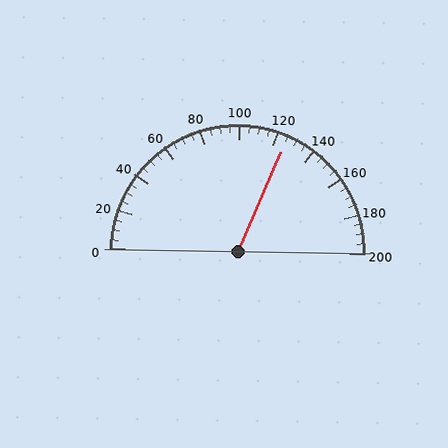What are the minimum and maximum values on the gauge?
The gauge ranges from 0 to 200.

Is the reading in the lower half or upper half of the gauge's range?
The reading is in the upper half of the range (0 to 200).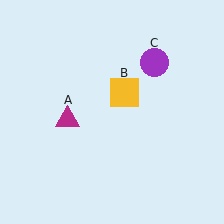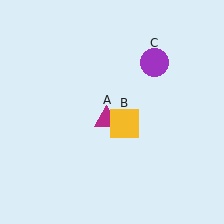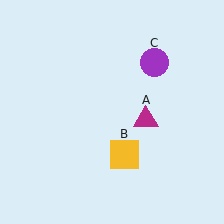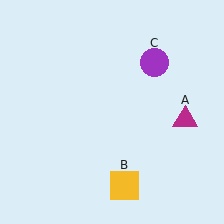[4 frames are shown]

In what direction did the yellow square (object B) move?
The yellow square (object B) moved down.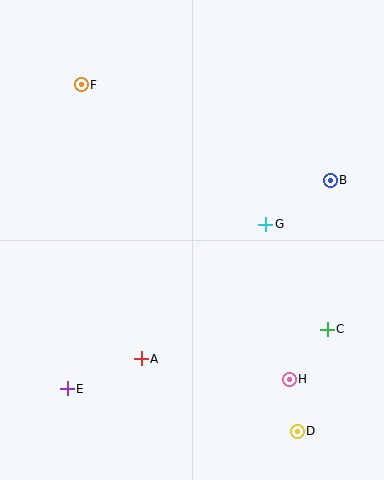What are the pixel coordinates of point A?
Point A is at (141, 359).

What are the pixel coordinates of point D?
Point D is at (297, 431).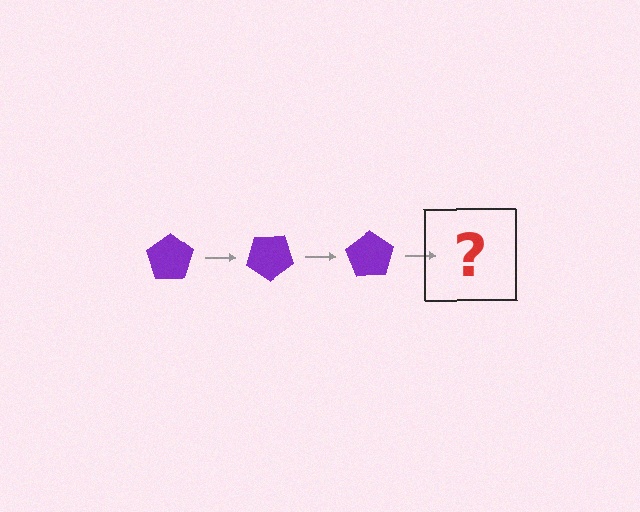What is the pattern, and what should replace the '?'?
The pattern is that the pentagon rotates 35 degrees each step. The '?' should be a purple pentagon rotated 105 degrees.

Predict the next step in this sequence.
The next step is a purple pentagon rotated 105 degrees.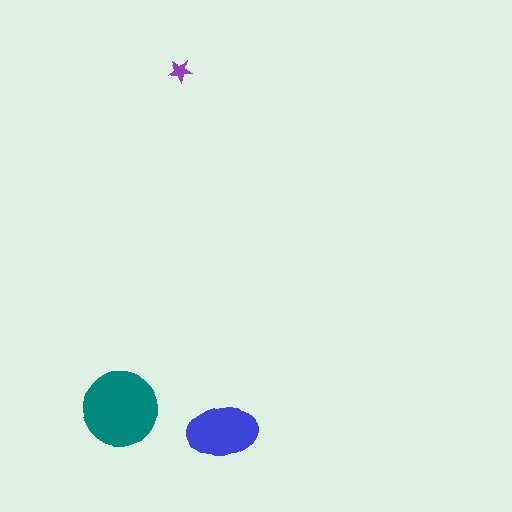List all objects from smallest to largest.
The purple star, the blue ellipse, the teal circle.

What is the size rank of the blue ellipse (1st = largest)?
2nd.